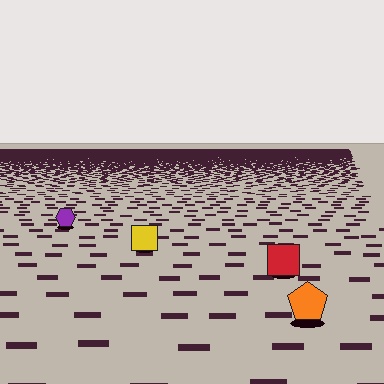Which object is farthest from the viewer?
The purple hexagon is farthest from the viewer. It appears smaller and the ground texture around it is denser.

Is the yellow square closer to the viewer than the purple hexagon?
Yes. The yellow square is closer — you can tell from the texture gradient: the ground texture is coarser near it.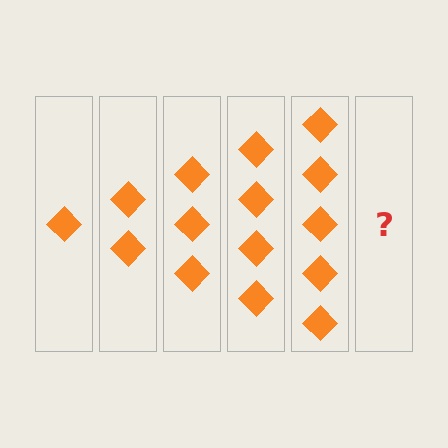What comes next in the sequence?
The next element should be 6 diamonds.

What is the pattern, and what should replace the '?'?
The pattern is that each step adds one more diamond. The '?' should be 6 diamonds.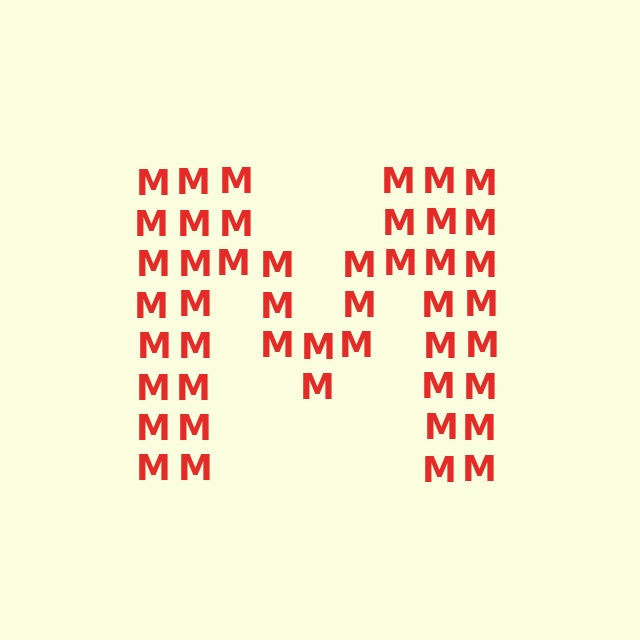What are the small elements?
The small elements are letter M's.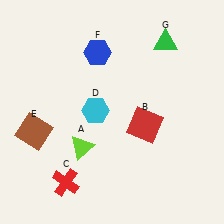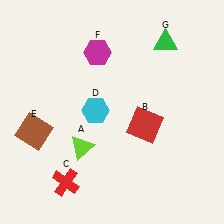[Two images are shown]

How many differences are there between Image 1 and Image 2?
There is 1 difference between the two images.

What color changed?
The hexagon (F) changed from blue in Image 1 to magenta in Image 2.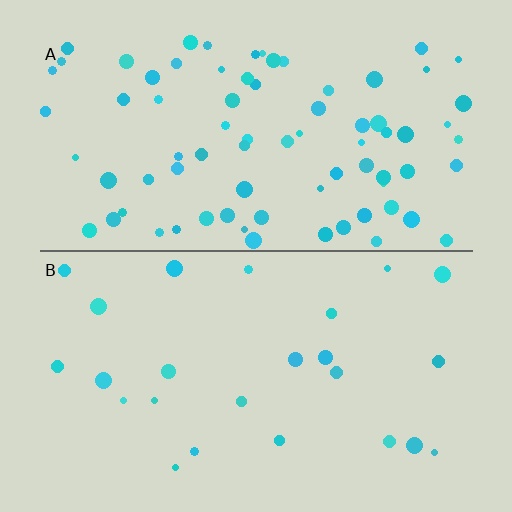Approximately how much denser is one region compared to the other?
Approximately 3.2× — region A over region B.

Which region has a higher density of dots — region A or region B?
A (the top).